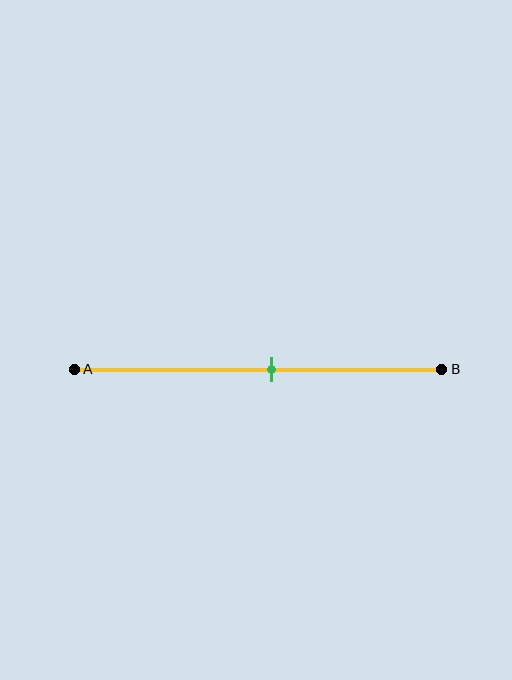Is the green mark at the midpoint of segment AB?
No, the mark is at about 55% from A, not at the 50% midpoint.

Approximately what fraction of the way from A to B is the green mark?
The green mark is approximately 55% of the way from A to B.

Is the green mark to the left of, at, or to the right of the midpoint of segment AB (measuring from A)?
The green mark is to the right of the midpoint of segment AB.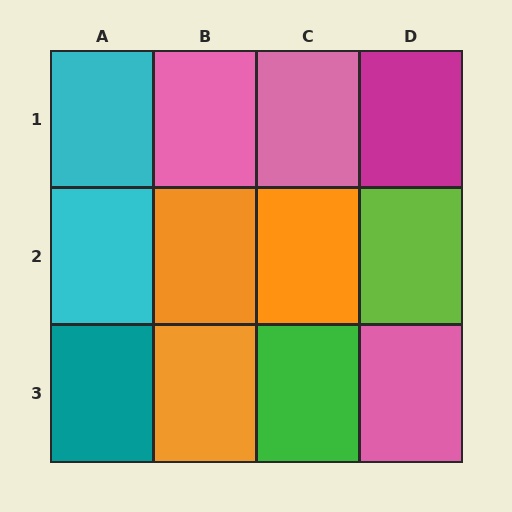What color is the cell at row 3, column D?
Pink.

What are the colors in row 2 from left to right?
Cyan, orange, orange, lime.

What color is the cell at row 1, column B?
Pink.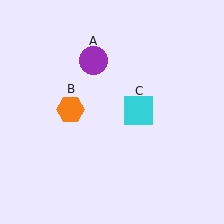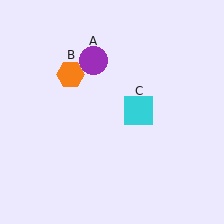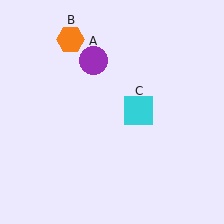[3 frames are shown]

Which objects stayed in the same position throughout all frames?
Purple circle (object A) and cyan square (object C) remained stationary.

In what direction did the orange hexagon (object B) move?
The orange hexagon (object B) moved up.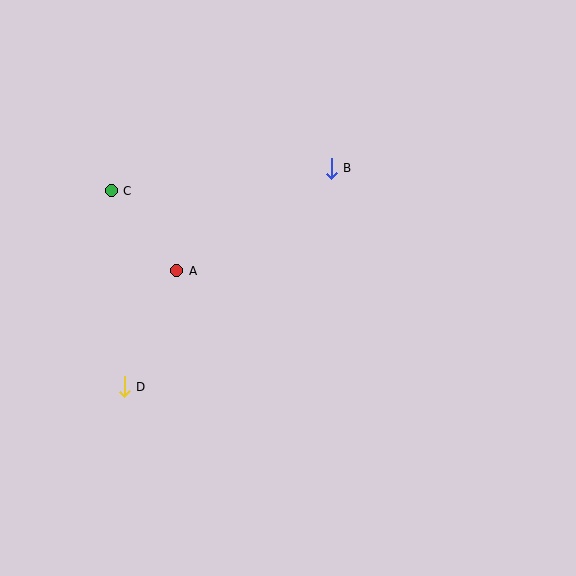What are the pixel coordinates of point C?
Point C is at (111, 191).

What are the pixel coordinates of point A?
Point A is at (177, 271).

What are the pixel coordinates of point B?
Point B is at (331, 168).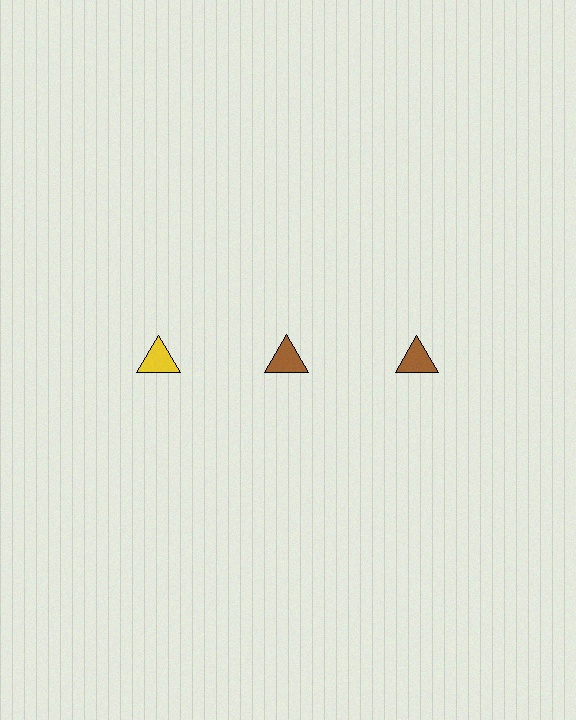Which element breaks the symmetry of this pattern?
The yellow triangle in the top row, leftmost column breaks the symmetry. All other shapes are brown triangles.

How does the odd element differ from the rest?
It has a different color: yellow instead of brown.